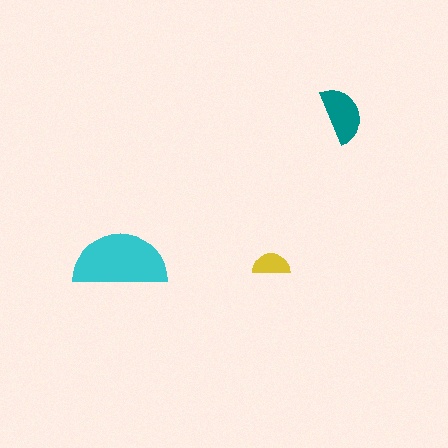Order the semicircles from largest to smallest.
the cyan one, the teal one, the yellow one.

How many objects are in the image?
There are 3 objects in the image.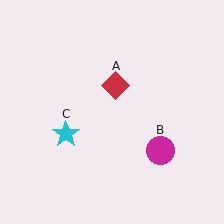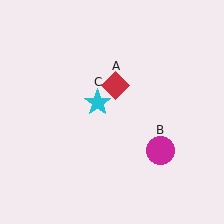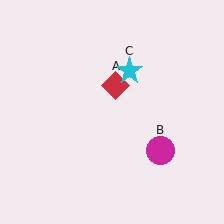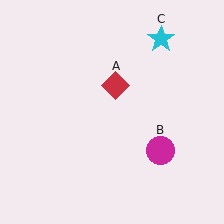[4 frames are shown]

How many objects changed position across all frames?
1 object changed position: cyan star (object C).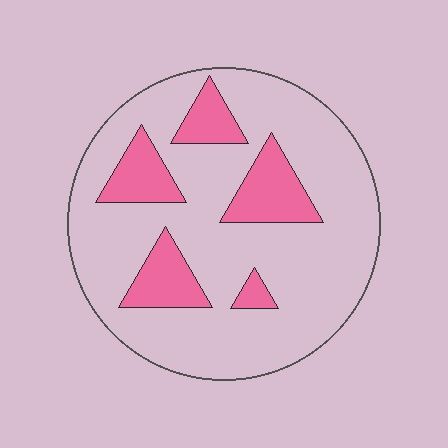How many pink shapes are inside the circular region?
5.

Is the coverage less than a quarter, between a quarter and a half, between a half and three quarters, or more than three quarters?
Less than a quarter.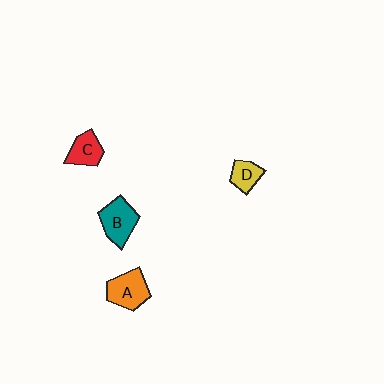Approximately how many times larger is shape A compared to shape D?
Approximately 1.7 times.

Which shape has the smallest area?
Shape D (yellow).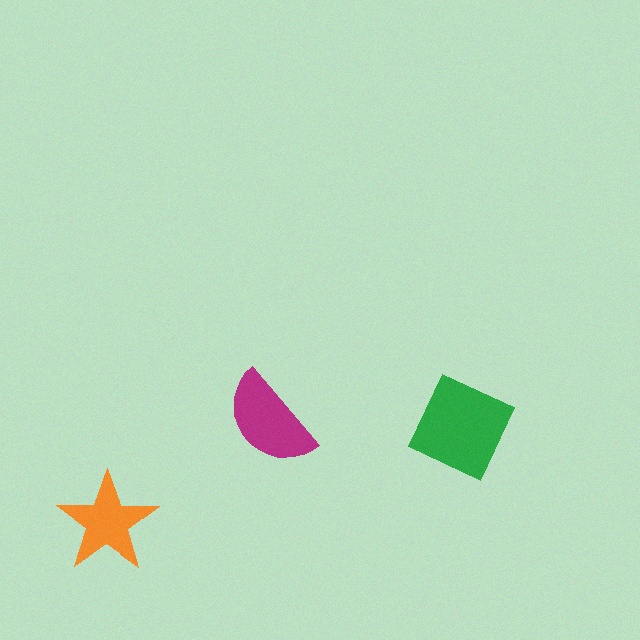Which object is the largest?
The green diamond.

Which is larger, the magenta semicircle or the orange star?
The magenta semicircle.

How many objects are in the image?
There are 3 objects in the image.